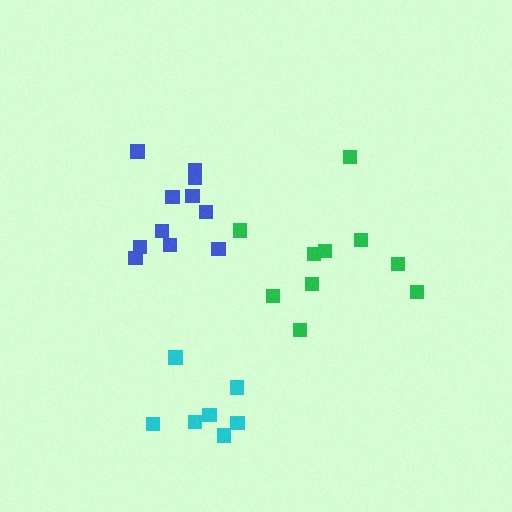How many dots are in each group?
Group 1: 11 dots, Group 2: 10 dots, Group 3: 7 dots (28 total).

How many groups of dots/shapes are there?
There are 3 groups.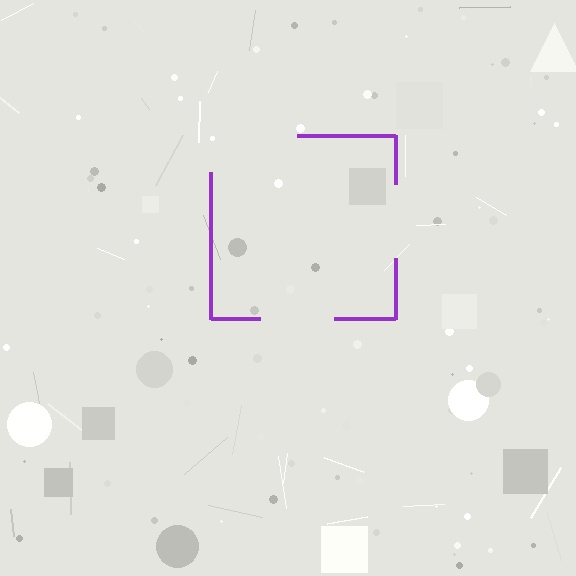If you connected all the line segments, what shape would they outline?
They would outline a square.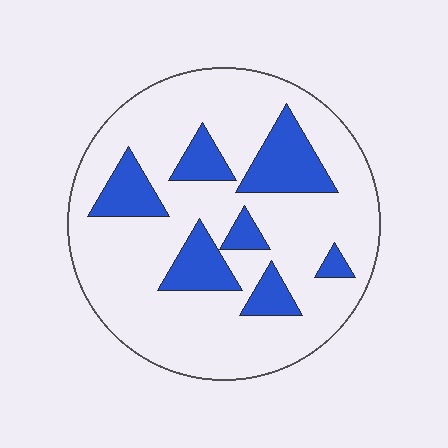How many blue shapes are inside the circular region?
7.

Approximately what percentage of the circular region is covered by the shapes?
Approximately 20%.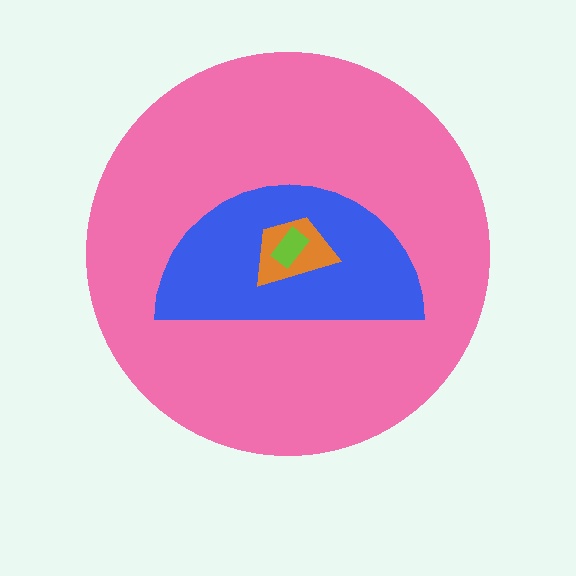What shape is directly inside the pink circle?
The blue semicircle.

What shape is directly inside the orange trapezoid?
The lime rectangle.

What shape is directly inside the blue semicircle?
The orange trapezoid.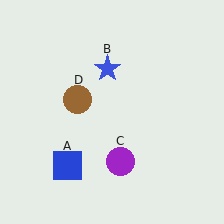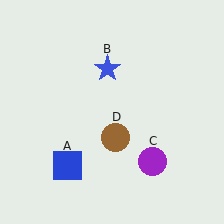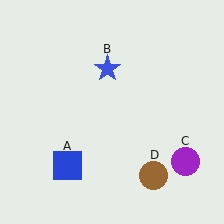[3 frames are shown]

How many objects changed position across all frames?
2 objects changed position: purple circle (object C), brown circle (object D).